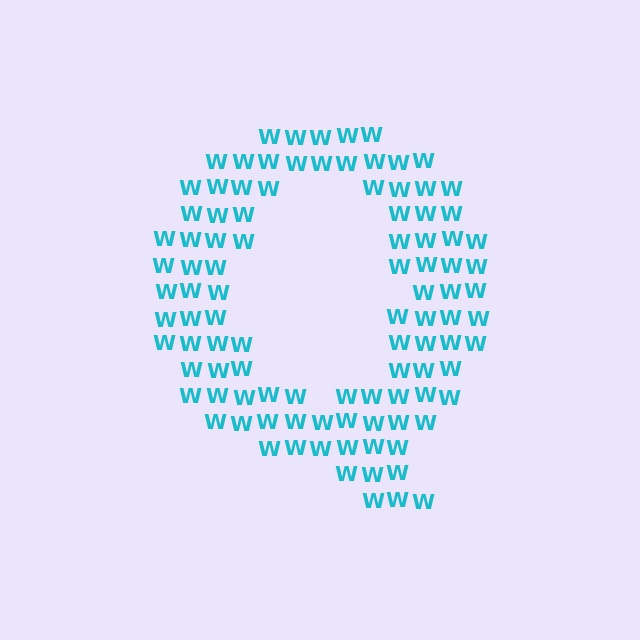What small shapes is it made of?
It is made of small letter W's.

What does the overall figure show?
The overall figure shows the letter Q.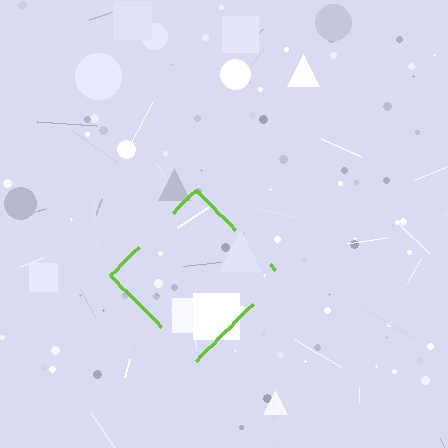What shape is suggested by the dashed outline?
The dashed outline suggests a diamond.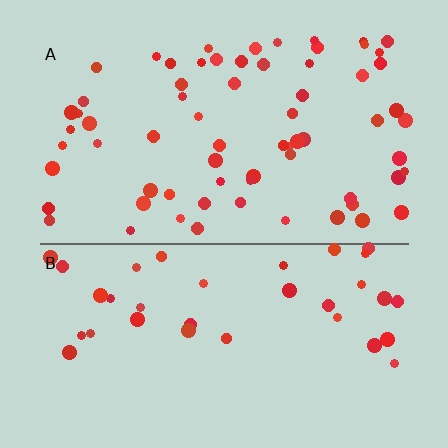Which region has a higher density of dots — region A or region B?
A (the top).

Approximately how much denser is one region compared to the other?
Approximately 1.9× — region A over region B.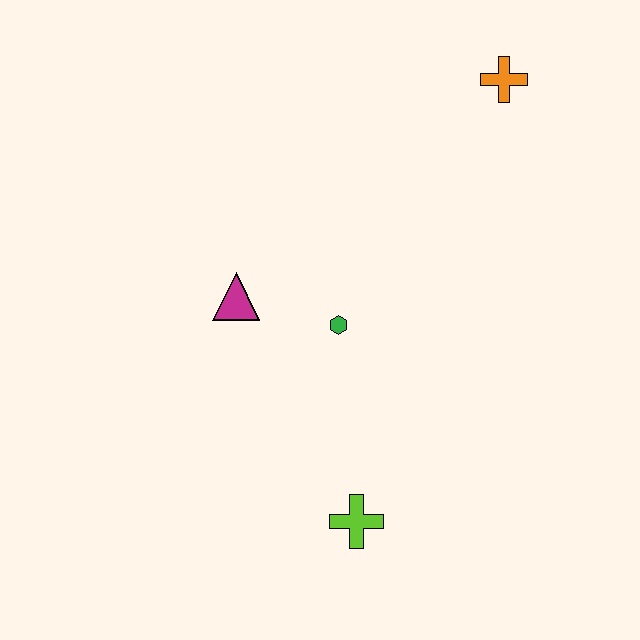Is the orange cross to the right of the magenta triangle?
Yes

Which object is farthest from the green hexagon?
The orange cross is farthest from the green hexagon.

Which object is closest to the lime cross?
The green hexagon is closest to the lime cross.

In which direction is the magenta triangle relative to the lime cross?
The magenta triangle is above the lime cross.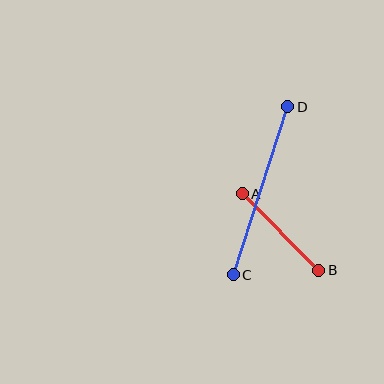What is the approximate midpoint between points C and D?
The midpoint is at approximately (260, 191) pixels.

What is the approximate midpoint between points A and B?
The midpoint is at approximately (280, 232) pixels.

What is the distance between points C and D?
The distance is approximately 176 pixels.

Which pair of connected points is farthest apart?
Points C and D are farthest apart.